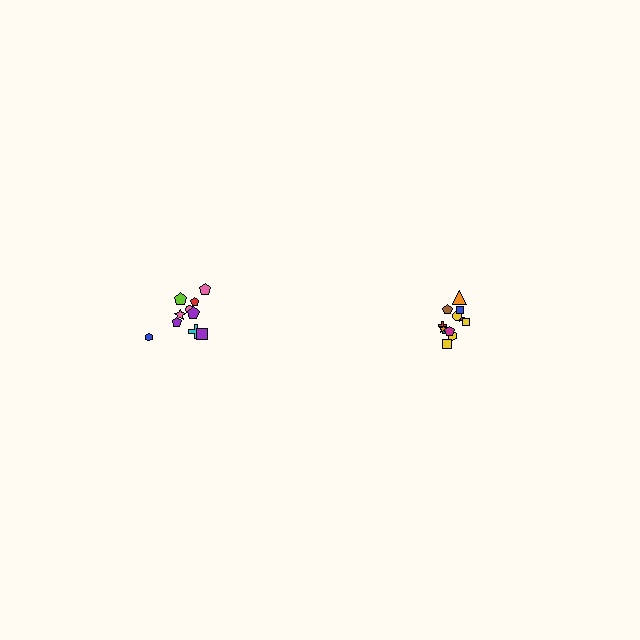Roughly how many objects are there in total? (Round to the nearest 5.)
Roughly 20 objects in total.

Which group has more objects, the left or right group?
The right group.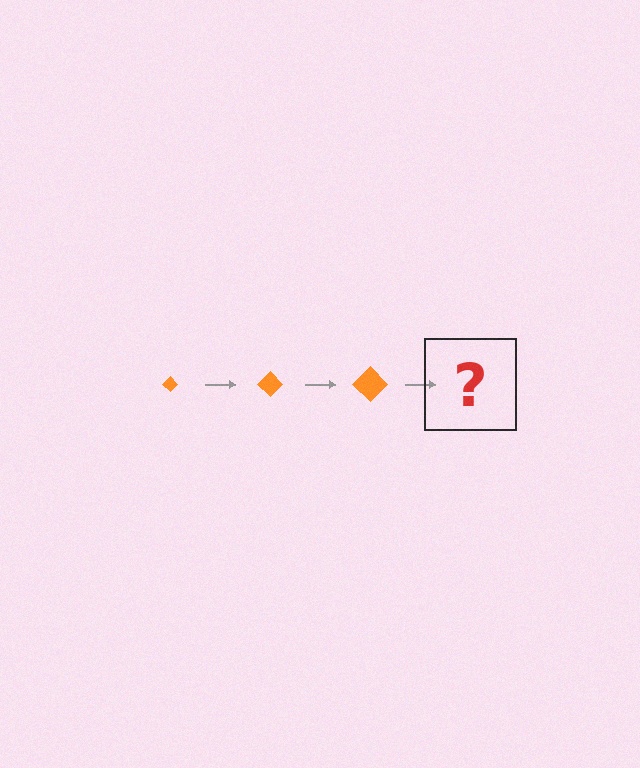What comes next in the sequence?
The next element should be an orange diamond, larger than the previous one.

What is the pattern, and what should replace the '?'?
The pattern is that the diamond gets progressively larger each step. The '?' should be an orange diamond, larger than the previous one.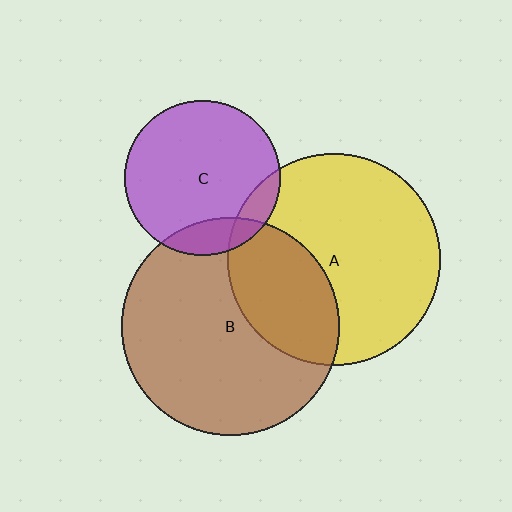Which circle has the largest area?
Circle B (brown).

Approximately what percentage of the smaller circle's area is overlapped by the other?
Approximately 10%.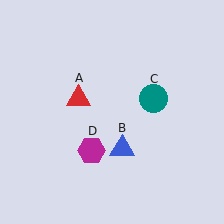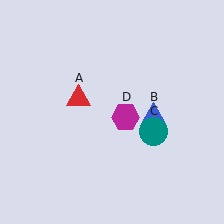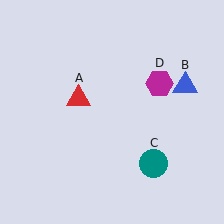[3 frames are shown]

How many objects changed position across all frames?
3 objects changed position: blue triangle (object B), teal circle (object C), magenta hexagon (object D).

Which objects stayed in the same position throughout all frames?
Red triangle (object A) remained stationary.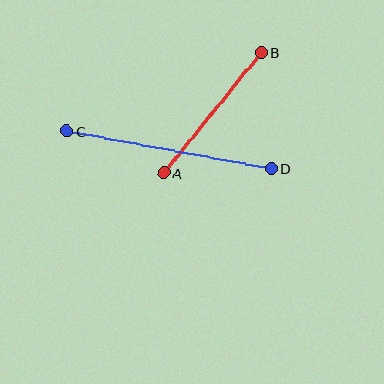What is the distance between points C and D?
The distance is approximately 208 pixels.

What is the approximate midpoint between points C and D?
The midpoint is at approximately (169, 150) pixels.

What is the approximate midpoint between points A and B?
The midpoint is at approximately (213, 113) pixels.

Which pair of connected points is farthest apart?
Points C and D are farthest apart.